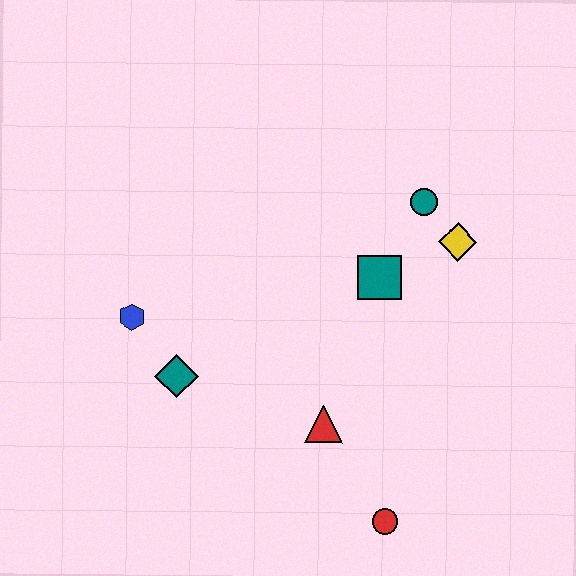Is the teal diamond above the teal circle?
No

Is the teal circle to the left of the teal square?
No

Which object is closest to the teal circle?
The yellow diamond is closest to the teal circle.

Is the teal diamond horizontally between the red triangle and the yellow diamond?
No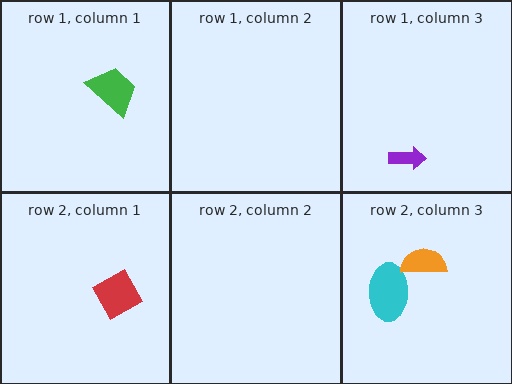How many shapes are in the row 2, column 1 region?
1.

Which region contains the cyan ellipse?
The row 2, column 3 region.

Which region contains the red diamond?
The row 2, column 1 region.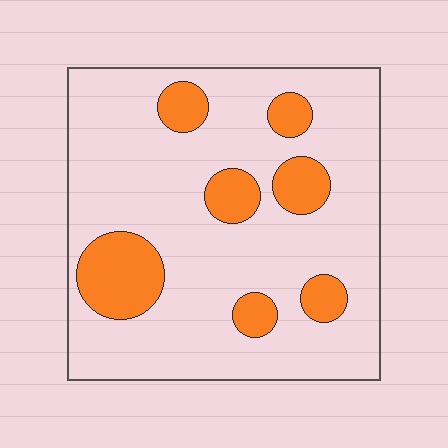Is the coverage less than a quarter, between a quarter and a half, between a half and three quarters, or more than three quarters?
Less than a quarter.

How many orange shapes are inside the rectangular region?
7.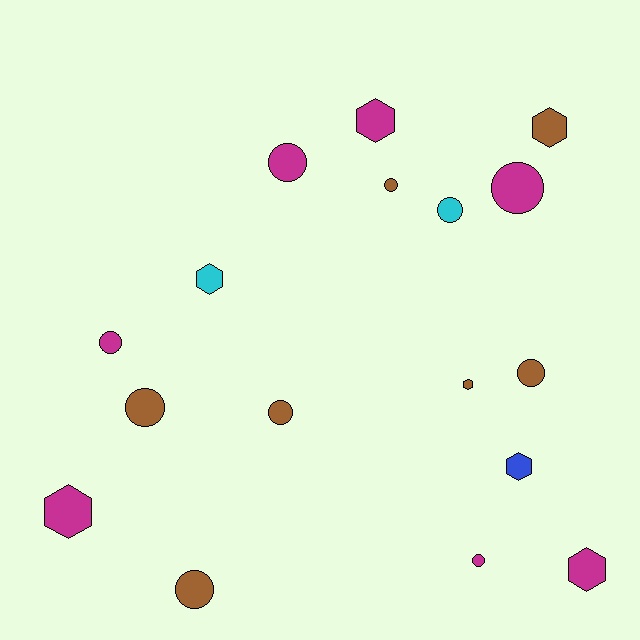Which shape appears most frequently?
Circle, with 10 objects.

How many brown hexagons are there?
There are 2 brown hexagons.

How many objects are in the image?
There are 17 objects.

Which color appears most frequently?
Magenta, with 7 objects.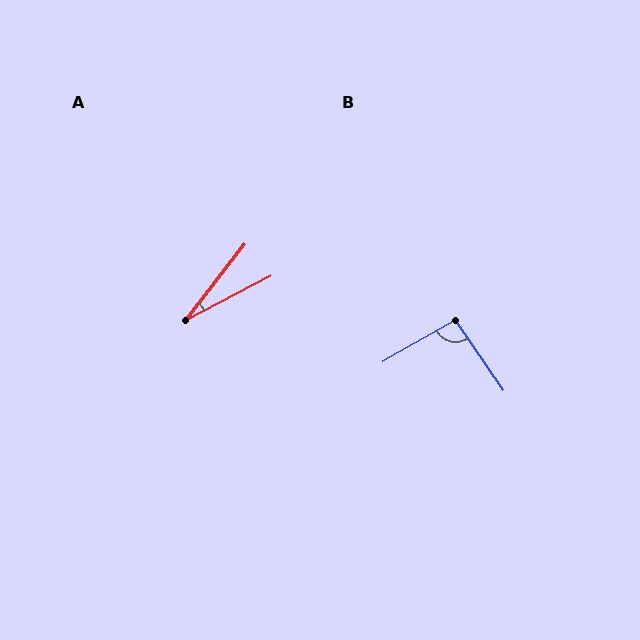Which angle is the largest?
B, at approximately 94 degrees.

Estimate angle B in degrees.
Approximately 94 degrees.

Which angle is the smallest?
A, at approximately 24 degrees.